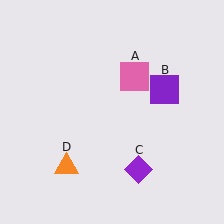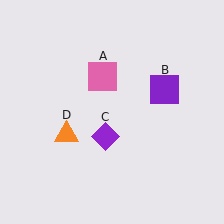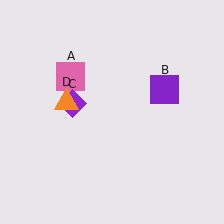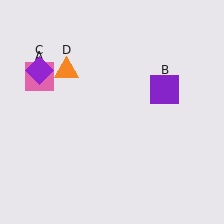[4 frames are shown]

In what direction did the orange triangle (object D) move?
The orange triangle (object D) moved up.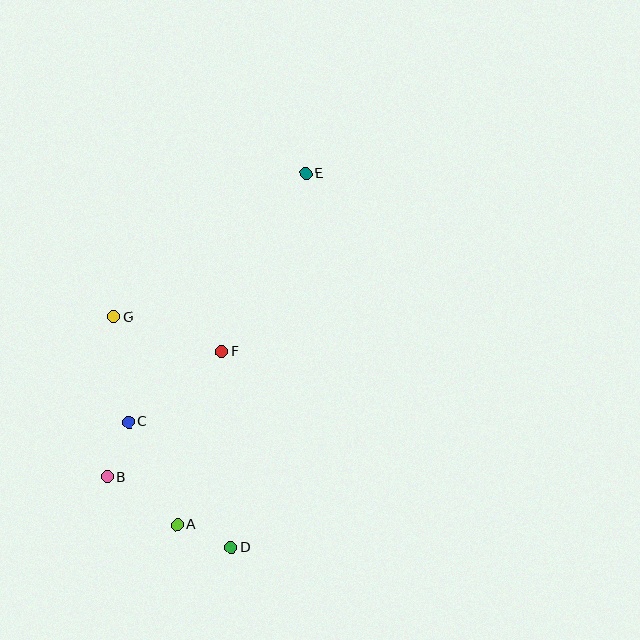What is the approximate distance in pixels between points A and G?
The distance between A and G is approximately 218 pixels.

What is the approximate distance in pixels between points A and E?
The distance between A and E is approximately 374 pixels.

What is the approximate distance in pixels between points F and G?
The distance between F and G is approximately 114 pixels.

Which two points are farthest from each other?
Points D and E are farthest from each other.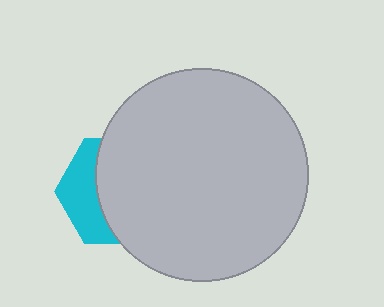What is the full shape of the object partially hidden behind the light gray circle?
The partially hidden object is a cyan hexagon.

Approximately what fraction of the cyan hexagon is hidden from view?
Roughly 65% of the cyan hexagon is hidden behind the light gray circle.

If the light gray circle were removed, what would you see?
You would see the complete cyan hexagon.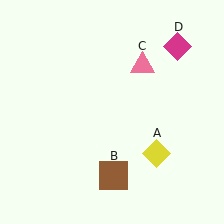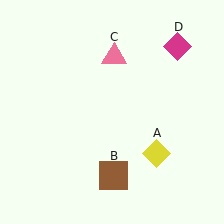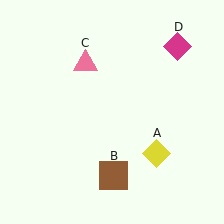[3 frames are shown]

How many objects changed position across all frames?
1 object changed position: pink triangle (object C).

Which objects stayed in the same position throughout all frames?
Yellow diamond (object A) and brown square (object B) and magenta diamond (object D) remained stationary.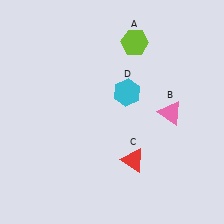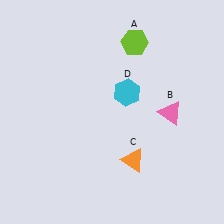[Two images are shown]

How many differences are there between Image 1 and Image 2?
There is 1 difference between the two images.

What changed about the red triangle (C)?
In Image 1, C is red. In Image 2, it changed to orange.